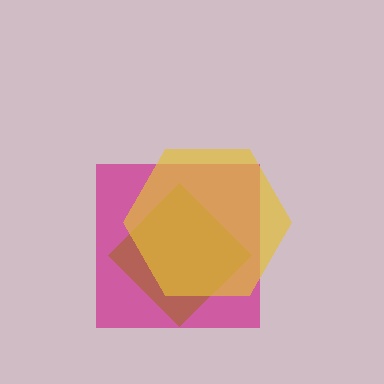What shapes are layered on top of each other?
The layered shapes are: a magenta square, a brown diamond, a yellow hexagon.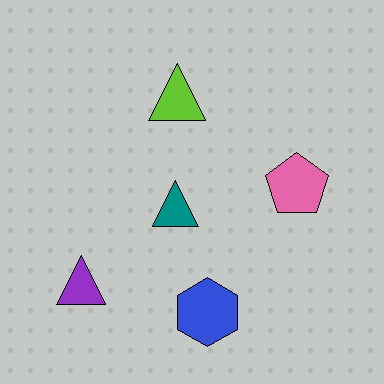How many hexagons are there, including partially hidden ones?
There is 1 hexagon.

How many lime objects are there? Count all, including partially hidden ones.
There is 1 lime object.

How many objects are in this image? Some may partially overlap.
There are 5 objects.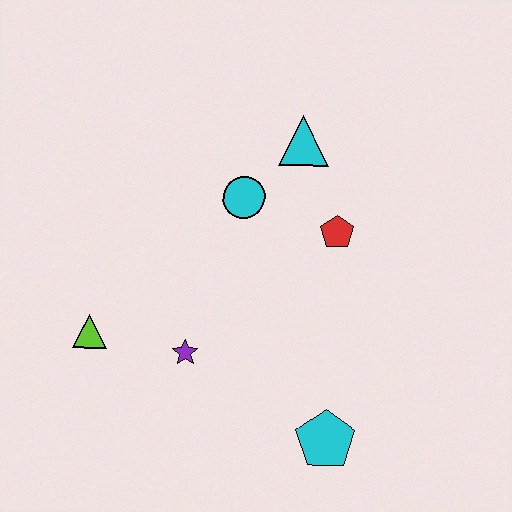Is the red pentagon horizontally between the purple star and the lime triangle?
No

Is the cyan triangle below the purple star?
No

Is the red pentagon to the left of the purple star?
No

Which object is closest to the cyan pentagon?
The purple star is closest to the cyan pentagon.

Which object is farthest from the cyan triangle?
The cyan pentagon is farthest from the cyan triangle.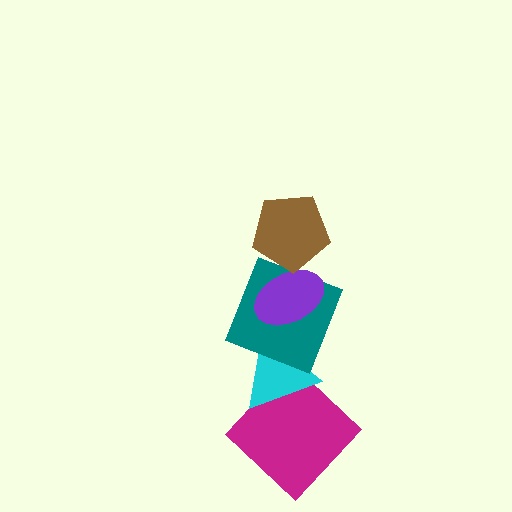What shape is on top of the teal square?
The purple ellipse is on top of the teal square.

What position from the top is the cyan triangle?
The cyan triangle is 4th from the top.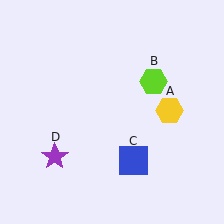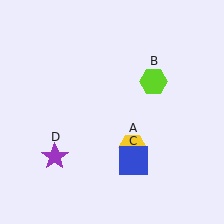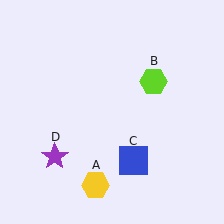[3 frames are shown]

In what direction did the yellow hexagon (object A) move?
The yellow hexagon (object A) moved down and to the left.